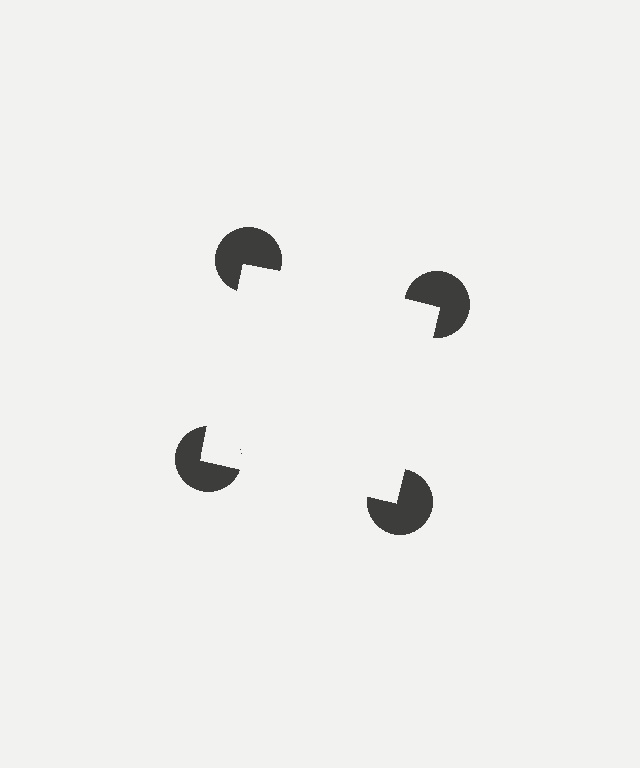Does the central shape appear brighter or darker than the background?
It typically appears slightly brighter than the background, even though no actual brightness change is drawn.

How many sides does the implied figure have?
4 sides.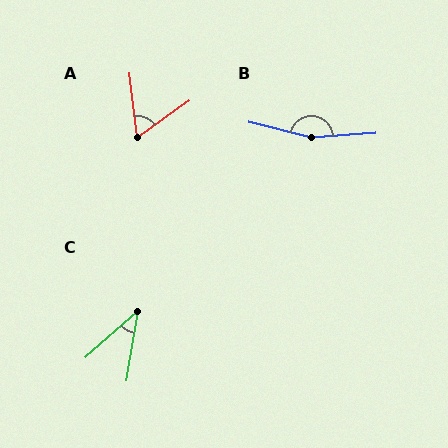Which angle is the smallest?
C, at approximately 40 degrees.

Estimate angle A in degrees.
Approximately 61 degrees.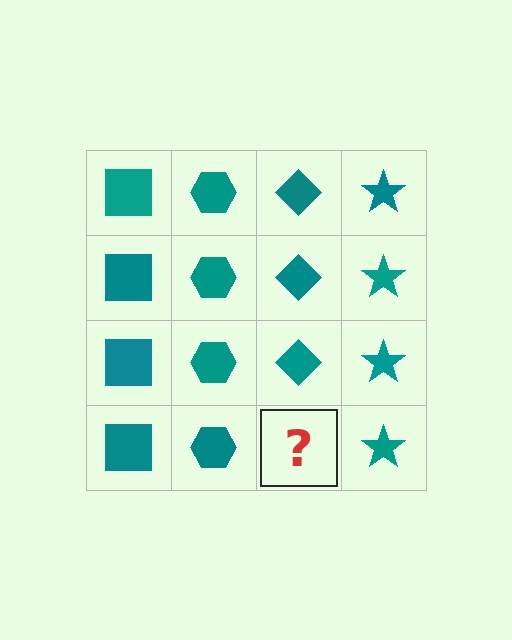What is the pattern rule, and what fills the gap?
The rule is that each column has a consistent shape. The gap should be filled with a teal diamond.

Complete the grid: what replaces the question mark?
The question mark should be replaced with a teal diamond.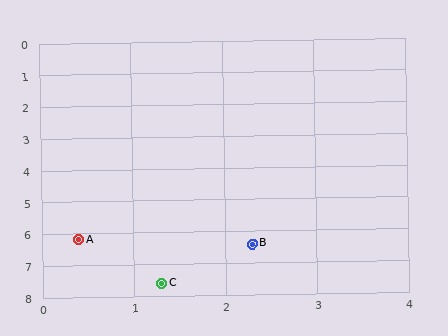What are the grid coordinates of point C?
Point C is at approximately (1.3, 7.6).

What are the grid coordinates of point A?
Point A is at approximately (0.4, 6.2).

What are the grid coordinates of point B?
Point B is at approximately (2.3, 6.4).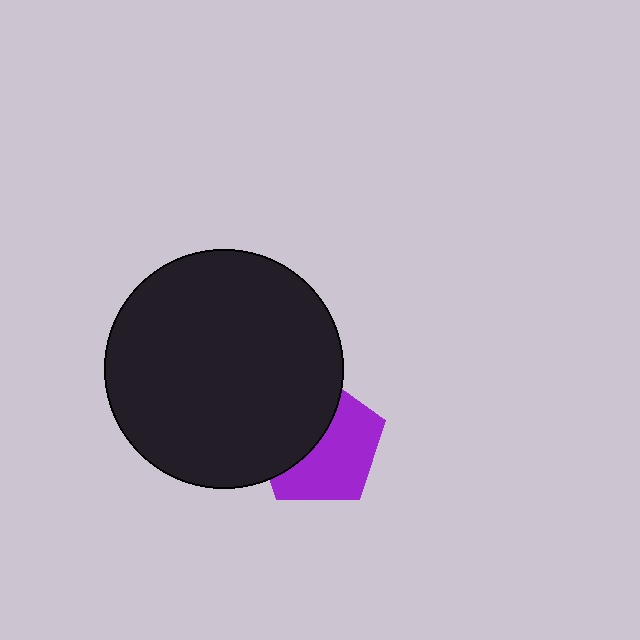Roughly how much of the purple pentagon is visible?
About half of it is visible (roughly 55%).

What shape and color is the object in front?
The object in front is a black circle.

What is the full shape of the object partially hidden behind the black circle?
The partially hidden object is a purple pentagon.